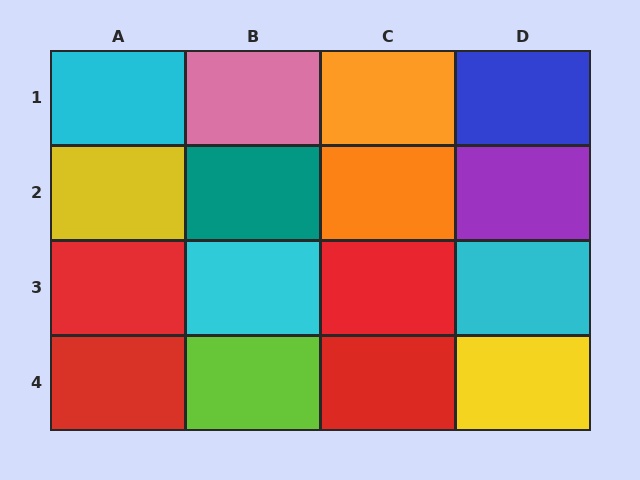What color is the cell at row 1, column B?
Pink.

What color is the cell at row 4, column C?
Red.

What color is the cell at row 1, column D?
Blue.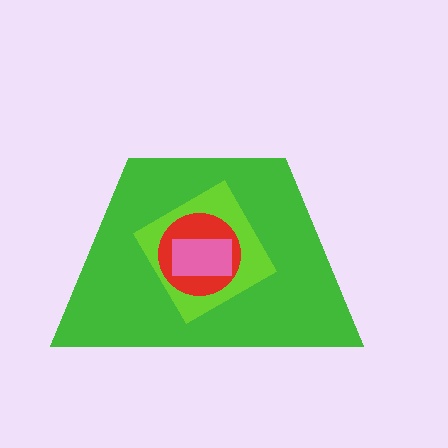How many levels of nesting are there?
4.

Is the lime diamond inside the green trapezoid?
Yes.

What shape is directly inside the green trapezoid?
The lime diamond.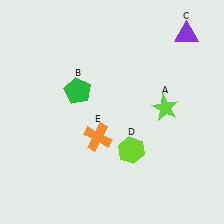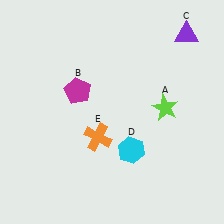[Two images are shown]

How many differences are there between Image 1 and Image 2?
There are 2 differences between the two images.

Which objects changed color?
B changed from green to magenta. D changed from lime to cyan.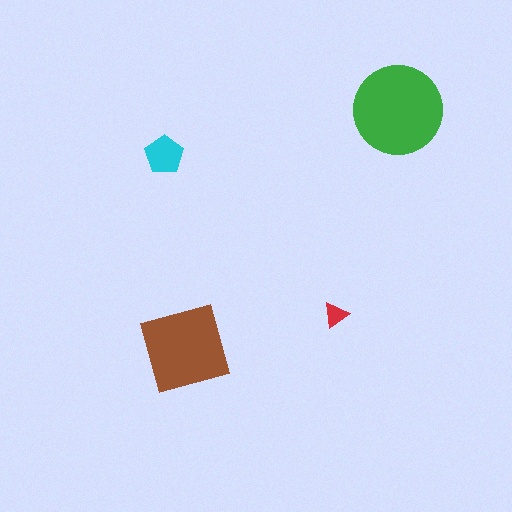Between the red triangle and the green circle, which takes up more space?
The green circle.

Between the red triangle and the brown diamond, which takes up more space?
The brown diamond.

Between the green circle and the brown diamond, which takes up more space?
The green circle.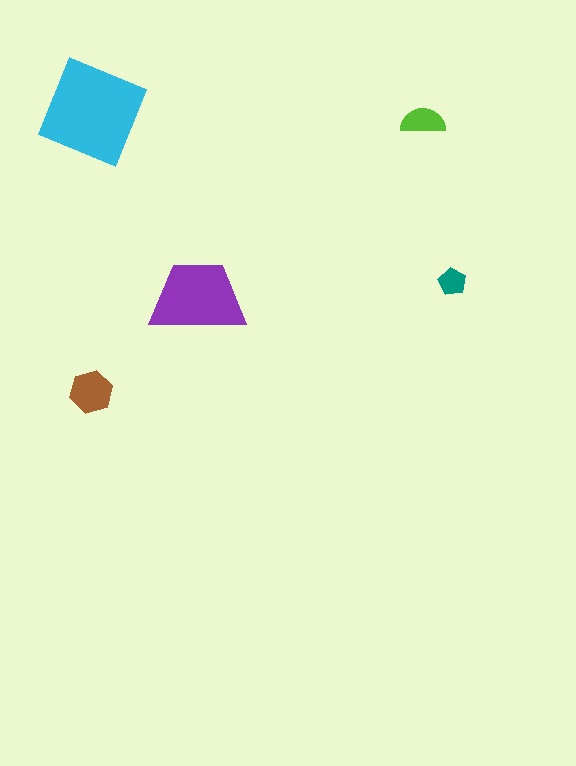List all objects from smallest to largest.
The teal pentagon, the lime semicircle, the brown hexagon, the purple trapezoid, the cyan diamond.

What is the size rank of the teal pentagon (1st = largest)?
5th.